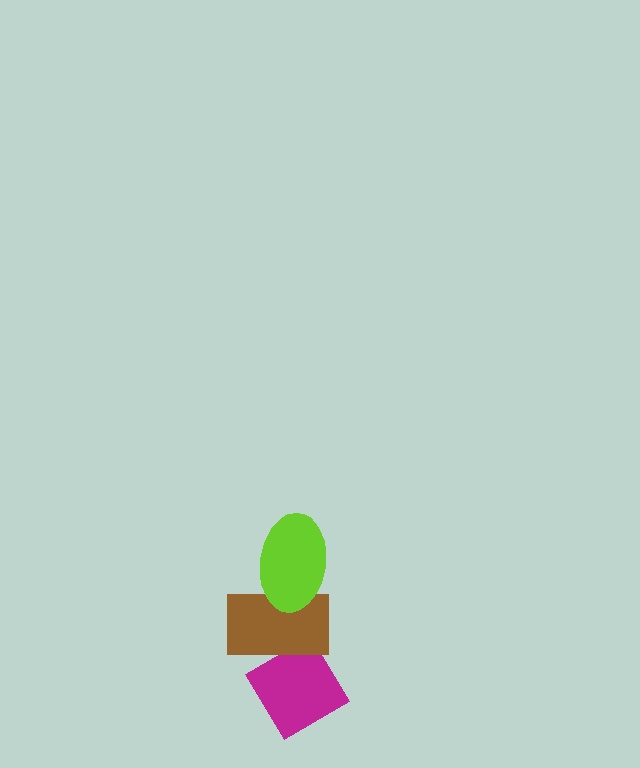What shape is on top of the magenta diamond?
The brown rectangle is on top of the magenta diamond.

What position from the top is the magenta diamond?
The magenta diamond is 3rd from the top.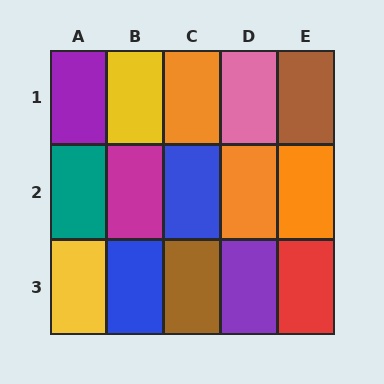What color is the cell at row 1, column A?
Purple.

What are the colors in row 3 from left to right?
Yellow, blue, brown, purple, red.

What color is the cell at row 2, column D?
Orange.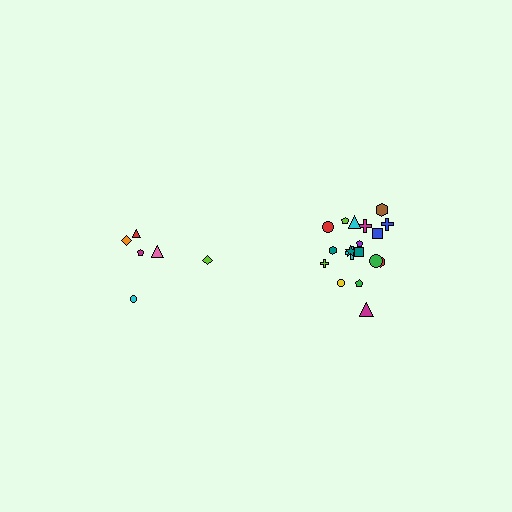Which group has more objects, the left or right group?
The right group.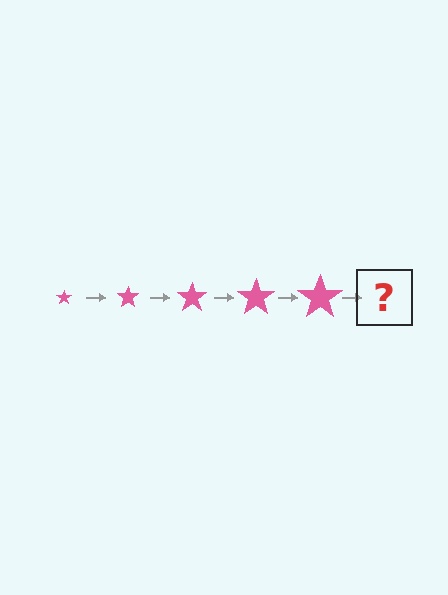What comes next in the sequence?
The next element should be a pink star, larger than the previous one.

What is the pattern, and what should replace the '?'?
The pattern is that the star gets progressively larger each step. The '?' should be a pink star, larger than the previous one.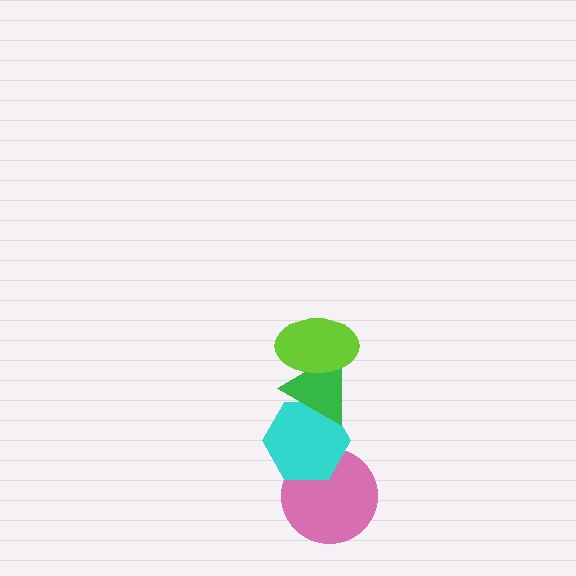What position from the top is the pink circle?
The pink circle is 4th from the top.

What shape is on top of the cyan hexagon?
The green triangle is on top of the cyan hexagon.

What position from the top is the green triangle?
The green triangle is 2nd from the top.